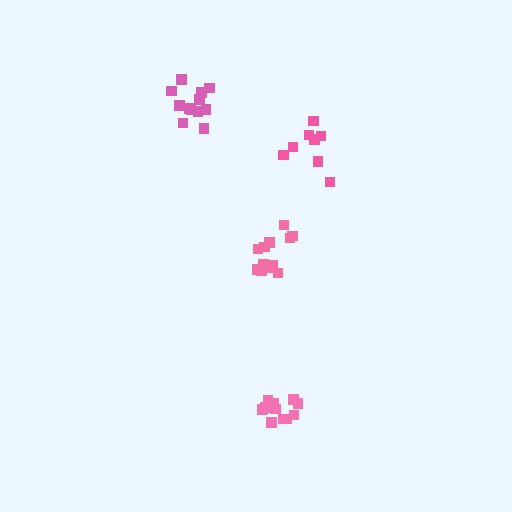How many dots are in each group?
Group 1: 12 dots, Group 2: 12 dots, Group 3: 12 dots, Group 4: 8 dots (44 total).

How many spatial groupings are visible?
There are 4 spatial groupings.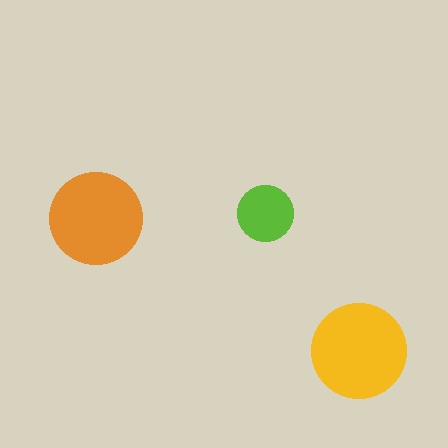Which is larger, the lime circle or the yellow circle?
The yellow one.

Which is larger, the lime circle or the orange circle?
The orange one.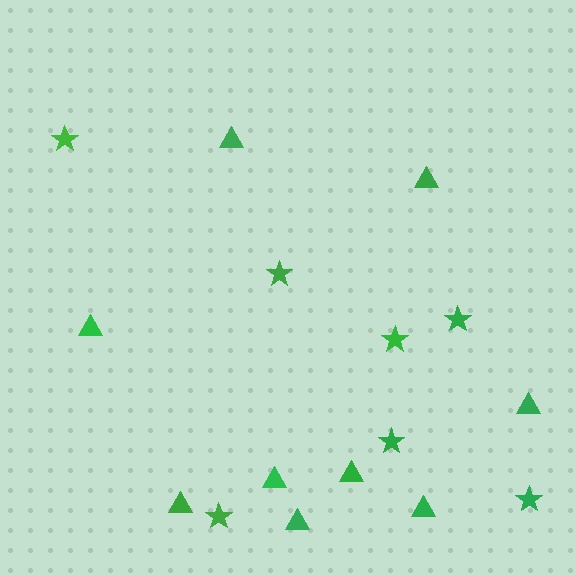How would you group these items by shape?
There are 2 groups: one group of triangles (9) and one group of stars (7).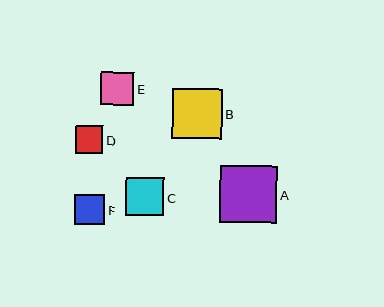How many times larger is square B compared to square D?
Square B is approximately 1.8 times the size of square D.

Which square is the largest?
Square A is the largest with a size of approximately 57 pixels.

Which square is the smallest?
Square D is the smallest with a size of approximately 28 pixels.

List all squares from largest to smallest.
From largest to smallest: A, B, C, E, F, D.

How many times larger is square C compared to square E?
Square C is approximately 1.1 times the size of square E.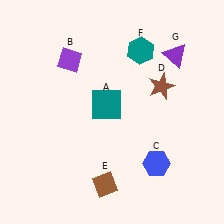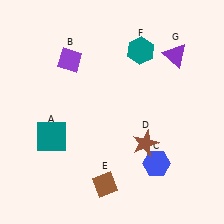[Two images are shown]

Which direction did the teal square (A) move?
The teal square (A) moved left.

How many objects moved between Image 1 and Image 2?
2 objects moved between the two images.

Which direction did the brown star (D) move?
The brown star (D) moved down.